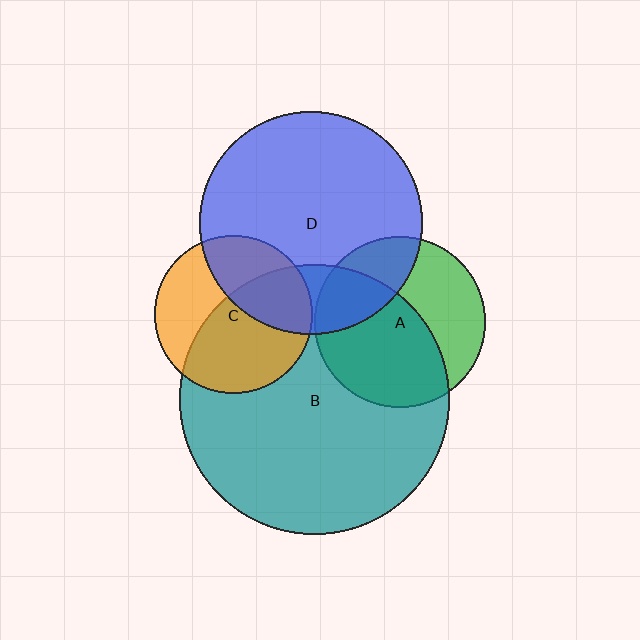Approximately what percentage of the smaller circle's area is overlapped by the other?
Approximately 20%.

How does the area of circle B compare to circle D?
Approximately 1.5 times.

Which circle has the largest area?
Circle B (teal).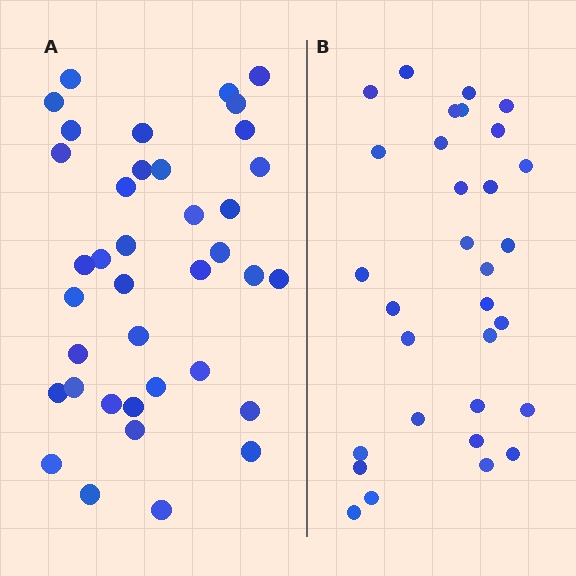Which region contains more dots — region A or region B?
Region A (the left region) has more dots.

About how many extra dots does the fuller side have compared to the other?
Region A has roughly 8 or so more dots than region B.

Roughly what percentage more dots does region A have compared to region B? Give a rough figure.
About 25% more.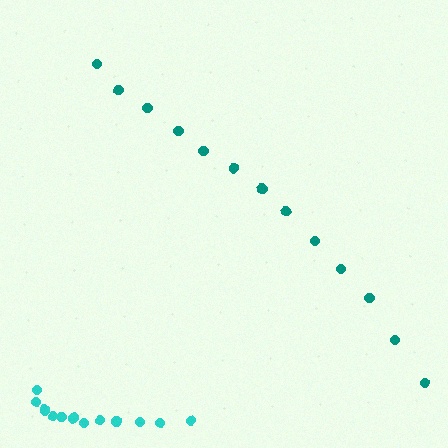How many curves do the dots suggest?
There are 2 distinct paths.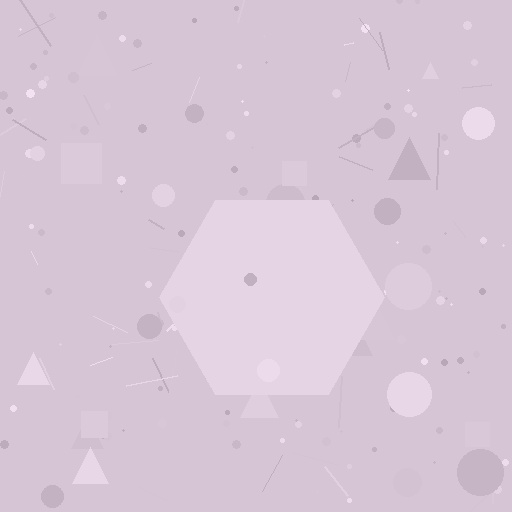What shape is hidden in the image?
A hexagon is hidden in the image.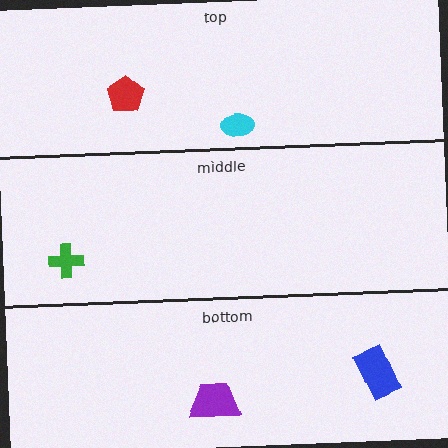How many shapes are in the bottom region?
2.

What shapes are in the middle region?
The green cross.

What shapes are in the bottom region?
The blue rectangle, the purple trapezoid.